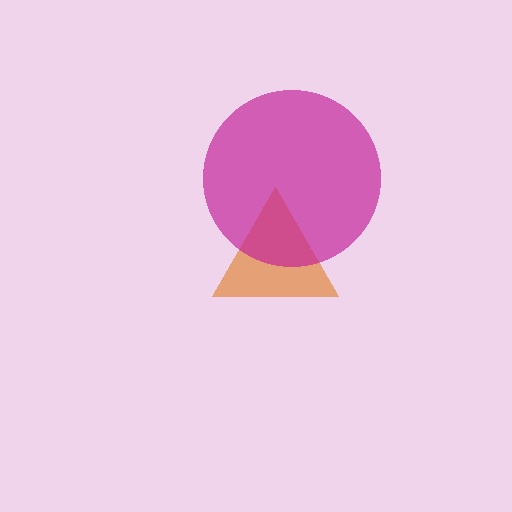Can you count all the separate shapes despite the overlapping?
Yes, there are 2 separate shapes.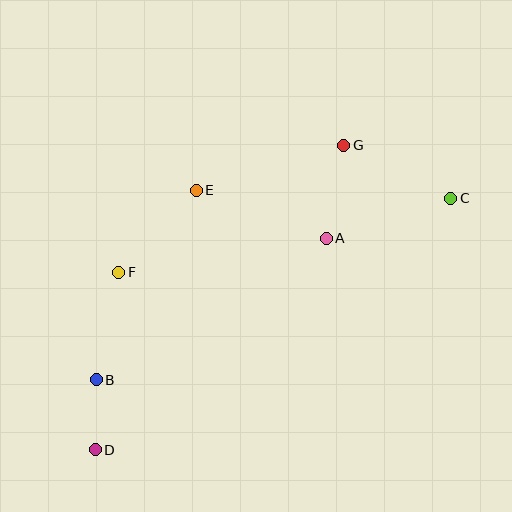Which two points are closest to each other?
Points B and D are closest to each other.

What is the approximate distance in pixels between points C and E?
The distance between C and E is approximately 255 pixels.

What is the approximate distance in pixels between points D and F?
The distance between D and F is approximately 179 pixels.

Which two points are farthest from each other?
Points C and D are farthest from each other.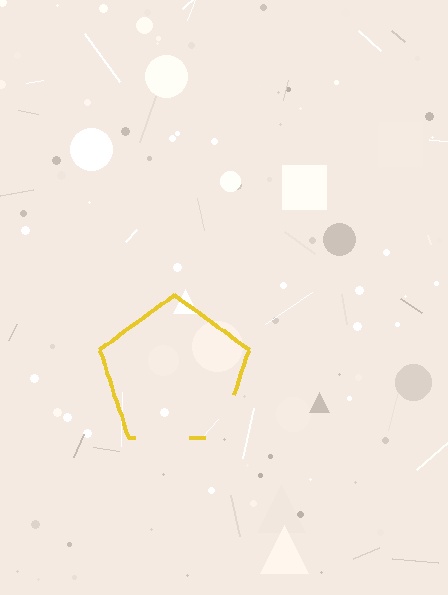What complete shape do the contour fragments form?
The contour fragments form a pentagon.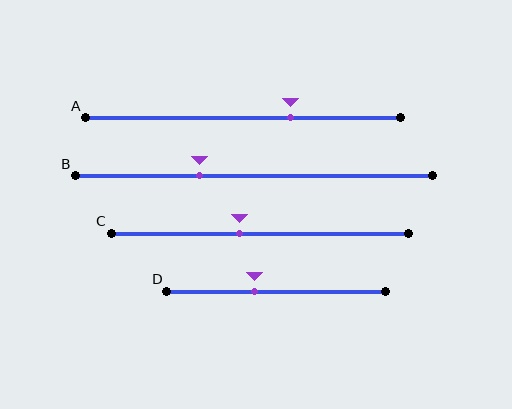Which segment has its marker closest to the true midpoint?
Segment C has its marker closest to the true midpoint.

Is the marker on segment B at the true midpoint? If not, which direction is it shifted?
No, the marker on segment B is shifted to the left by about 15% of the segment length.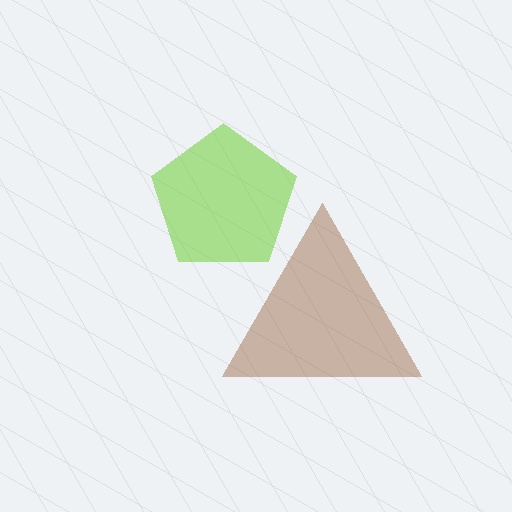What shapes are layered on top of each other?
The layered shapes are: a lime pentagon, a brown triangle.